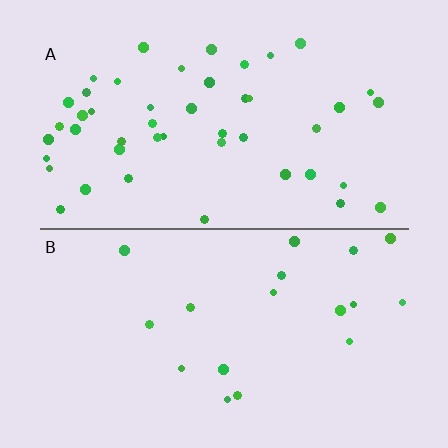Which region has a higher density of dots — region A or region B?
A (the top).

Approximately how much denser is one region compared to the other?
Approximately 2.6× — region A over region B.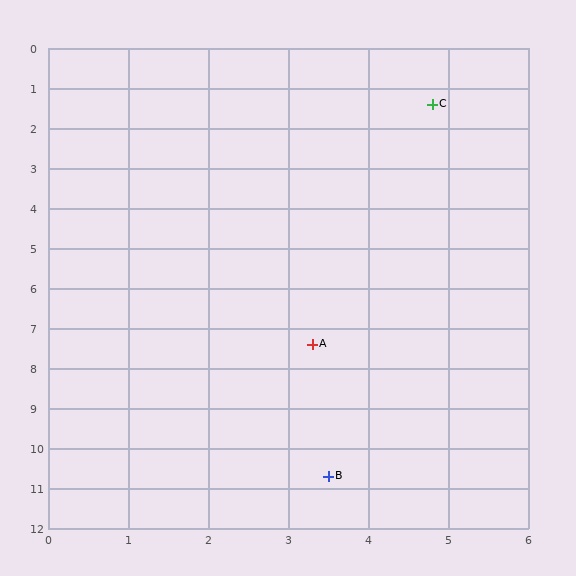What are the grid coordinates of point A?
Point A is at approximately (3.3, 7.4).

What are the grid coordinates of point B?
Point B is at approximately (3.5, 10.7).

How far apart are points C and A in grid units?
Points C and A are about 6.2 grid units apart.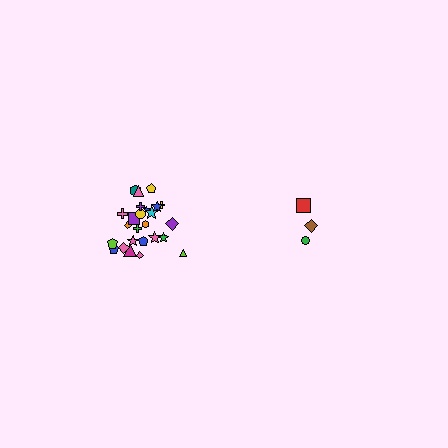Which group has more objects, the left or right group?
The left group.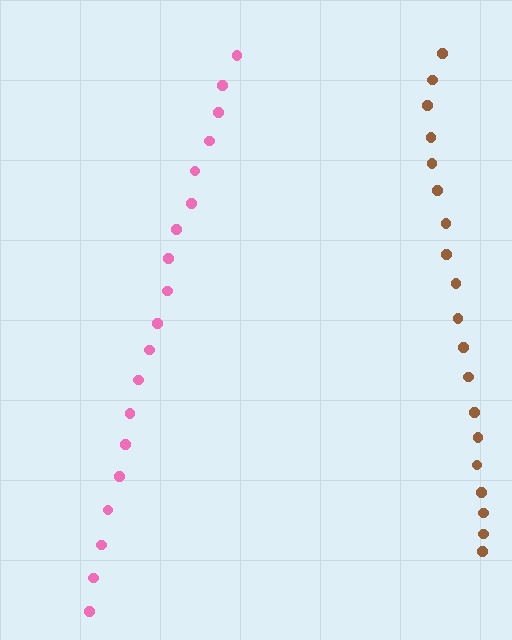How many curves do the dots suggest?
There are 2 distinct paths.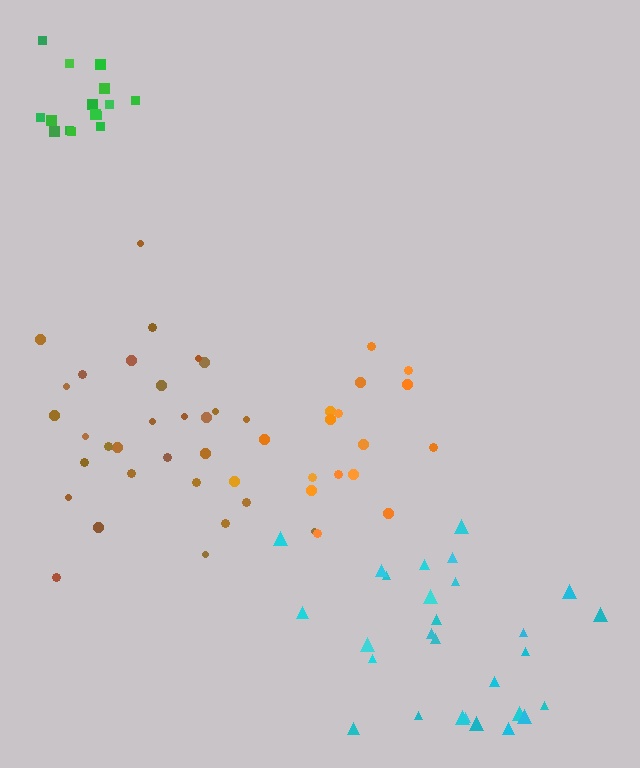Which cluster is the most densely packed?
Green.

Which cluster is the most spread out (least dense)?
Cyan.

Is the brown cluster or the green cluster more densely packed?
Green.